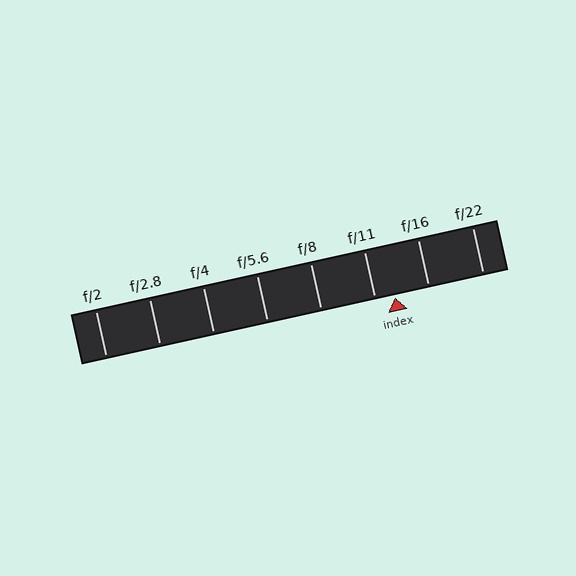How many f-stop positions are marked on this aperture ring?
There are 8 f-stop positions marked.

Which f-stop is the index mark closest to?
The index mark is closest to f/11.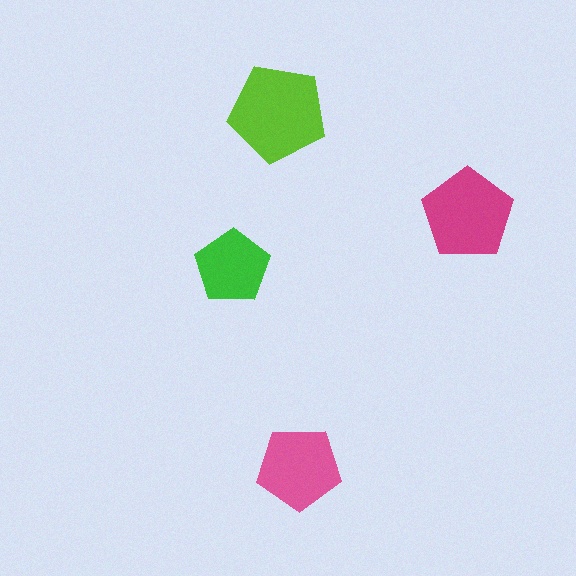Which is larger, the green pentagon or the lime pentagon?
The lime one.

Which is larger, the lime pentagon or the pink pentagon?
The lime one.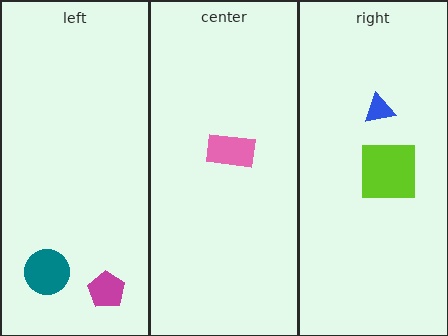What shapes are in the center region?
The pink rectangle.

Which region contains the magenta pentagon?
The left region.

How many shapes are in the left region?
2.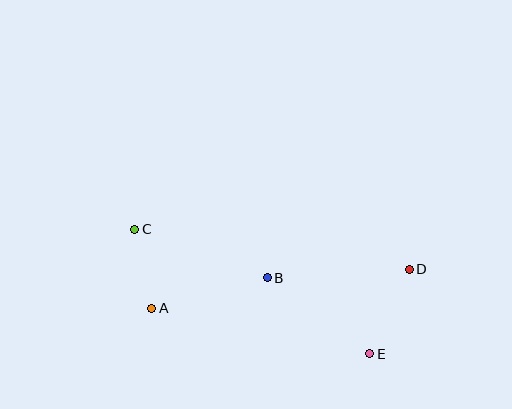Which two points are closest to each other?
Points A and C are closest to each other.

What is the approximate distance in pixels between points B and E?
The distance between B and E is approximately 128 pixels.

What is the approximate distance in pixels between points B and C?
The distance between B and C is approximately 141 pixels.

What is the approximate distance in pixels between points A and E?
The distance between A and E is approximately 223 pixels.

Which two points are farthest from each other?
Points C and D are farthest from each other.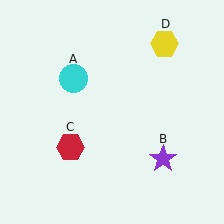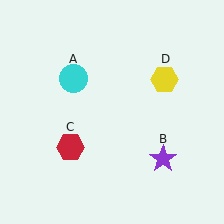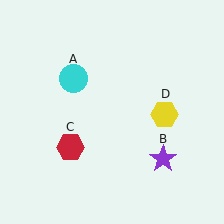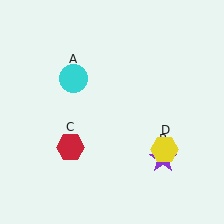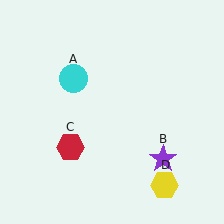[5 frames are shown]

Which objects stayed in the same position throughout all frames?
Cyan circle (object A) and purple star (object B) and red hexagon (object C) remained stationary.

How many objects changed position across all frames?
1 object changed position: yellow hexagon (object D).